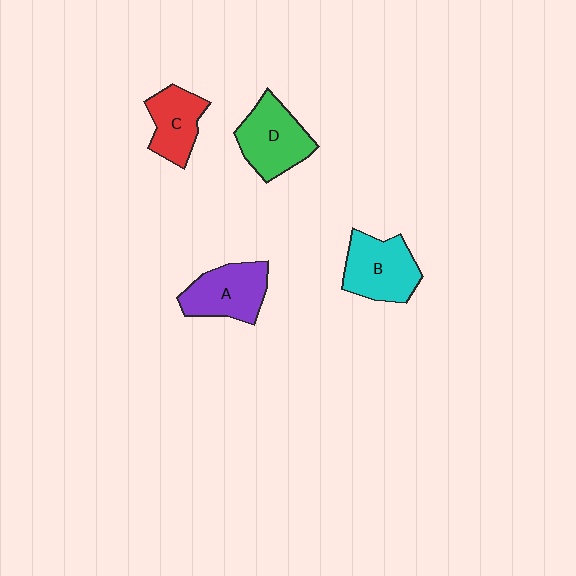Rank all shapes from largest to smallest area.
From largest to smallest: B (cyan), D (green), A (purple), C (red).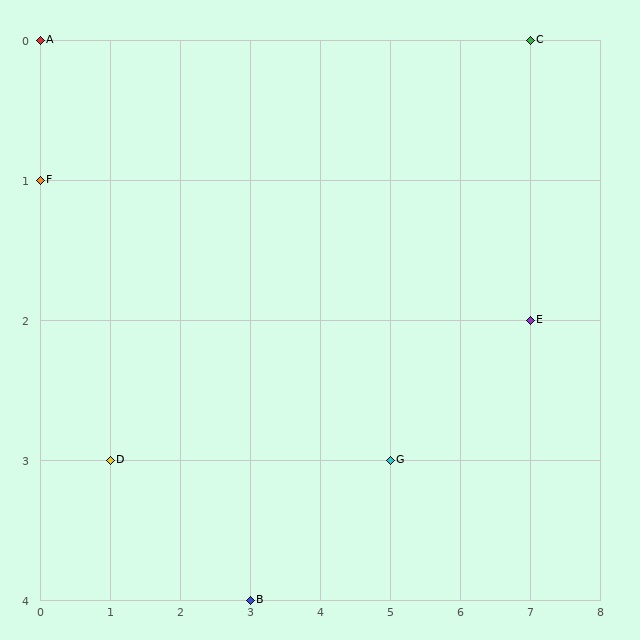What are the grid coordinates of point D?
Point D is at grid coordinates (1, 3).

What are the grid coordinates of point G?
Point G is at grid coordinates (5, 3).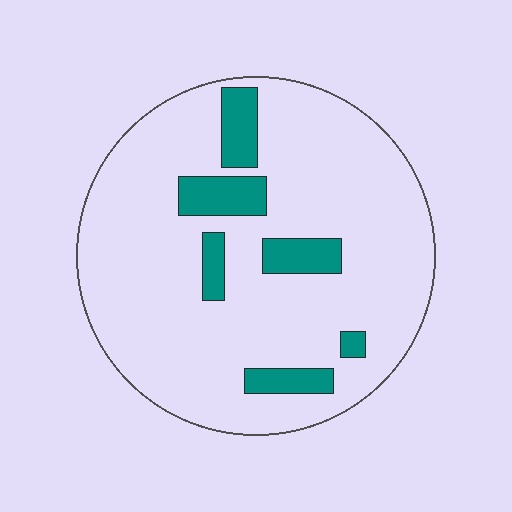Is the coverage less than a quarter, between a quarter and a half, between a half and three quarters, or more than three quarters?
Less than a quarter.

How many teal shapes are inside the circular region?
6.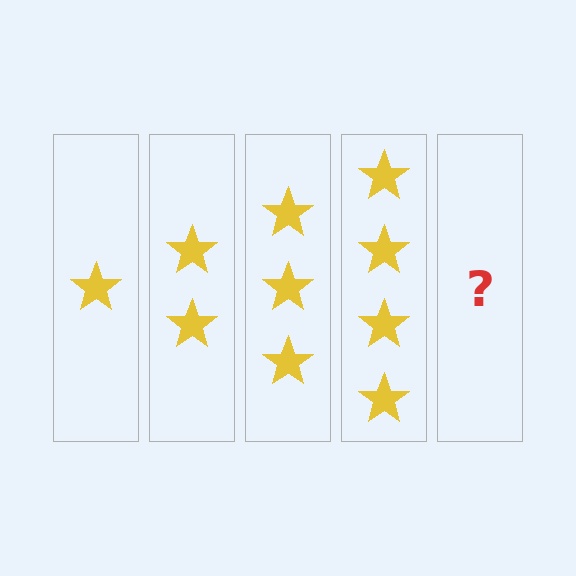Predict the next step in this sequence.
The next step is 5 stars.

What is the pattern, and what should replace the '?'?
The pattern is that each step adds one more star. The '?' should be 5 stars.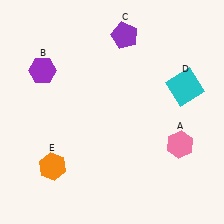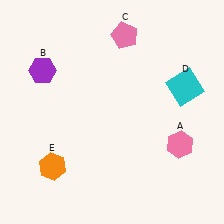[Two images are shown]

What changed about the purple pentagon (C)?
In Image 1, C is purple. In Image 2, it changed to pink.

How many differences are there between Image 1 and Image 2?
There is 1 difference between the two images.